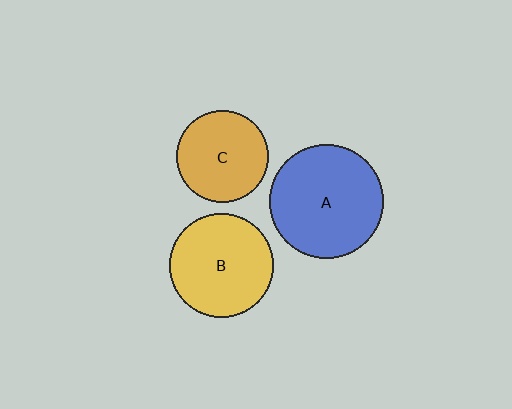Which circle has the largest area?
Circle A (blue).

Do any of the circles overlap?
No, none of the circles overlap.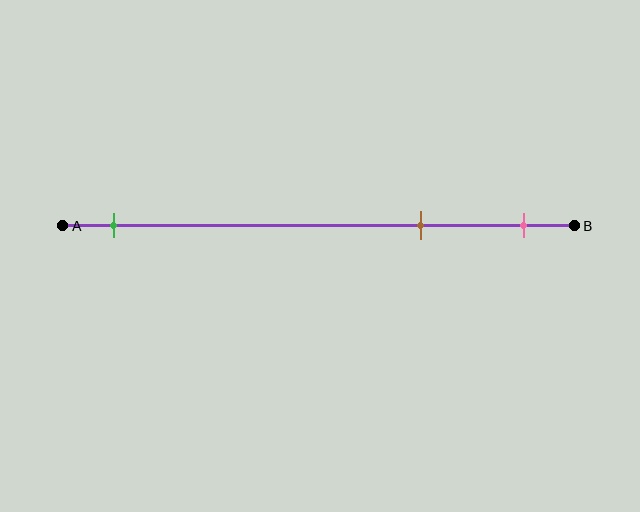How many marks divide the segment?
There are 3 marks dividing the segment.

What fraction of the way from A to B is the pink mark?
The pink mark is approximately 90% (0.9) of the way from A to B.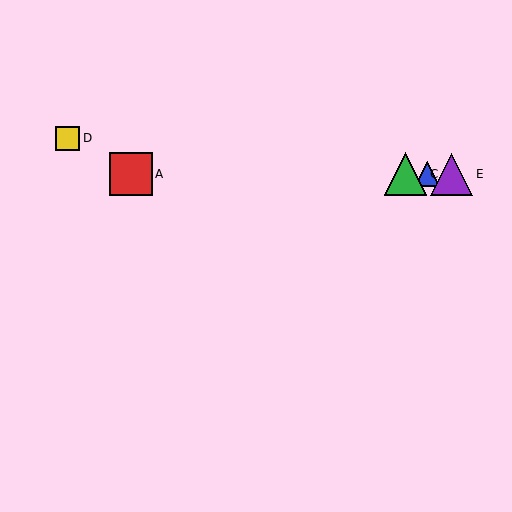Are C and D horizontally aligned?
No, C is at y≈174 and D is at y≈138.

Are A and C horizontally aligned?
Yes, both are at y≈174.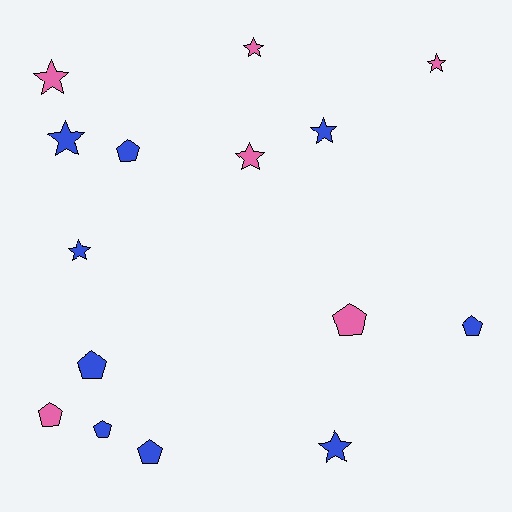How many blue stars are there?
There are 4 blue stars.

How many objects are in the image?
There are 15 objects.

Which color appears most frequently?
Blue, with 9 objects.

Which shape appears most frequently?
Star, with 8 objects.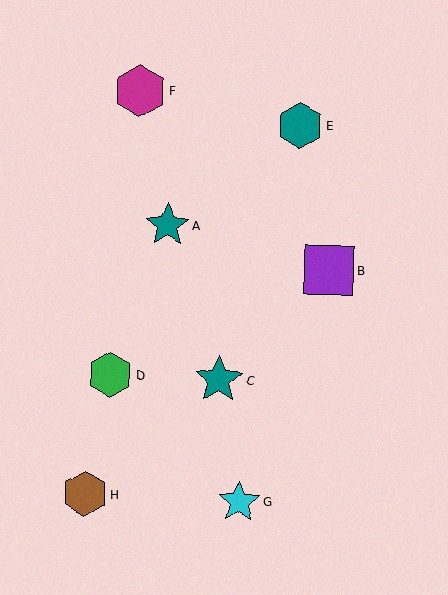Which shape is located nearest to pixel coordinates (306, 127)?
The teal hexagon (labeled E) at (300, 125) is nearest to that location.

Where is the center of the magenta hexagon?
The center of the magenta hexagon is at (140, 91).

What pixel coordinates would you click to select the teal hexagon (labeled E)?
Click at (300, 125) to select the teal hexagon E.